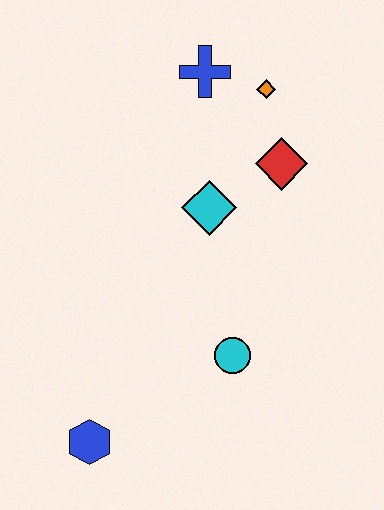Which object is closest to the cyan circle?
The cyan diamond is closest to the cyan circle.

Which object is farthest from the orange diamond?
The blue hexagon is farthest from the orange diamond.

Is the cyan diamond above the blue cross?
No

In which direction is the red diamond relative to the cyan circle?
The red diamond is above the cyan circle.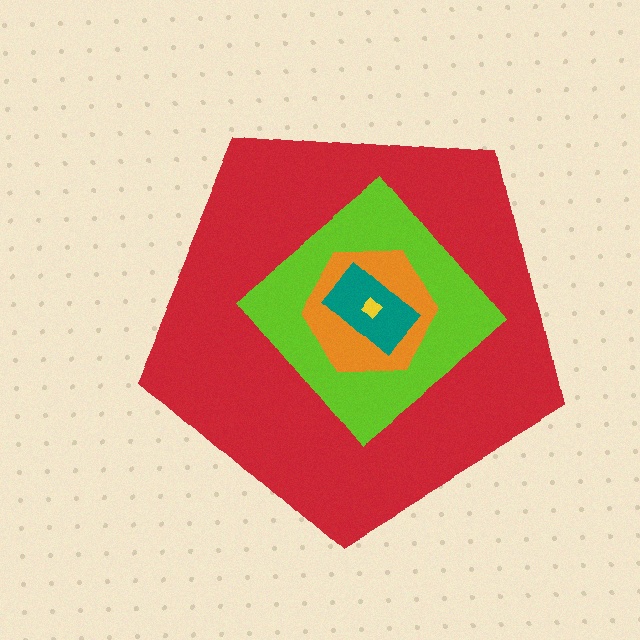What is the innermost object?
The yellow diamond.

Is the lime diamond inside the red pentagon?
Yes.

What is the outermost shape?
The red pentagon.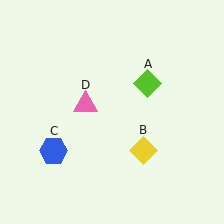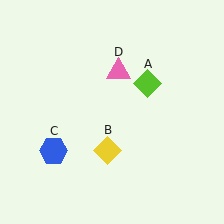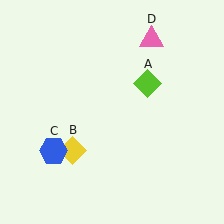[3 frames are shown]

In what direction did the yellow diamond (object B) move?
The yellow diamond (object B) moved left.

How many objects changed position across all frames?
2 objects changed position: yellow diamond (object B), pink triangle (object D).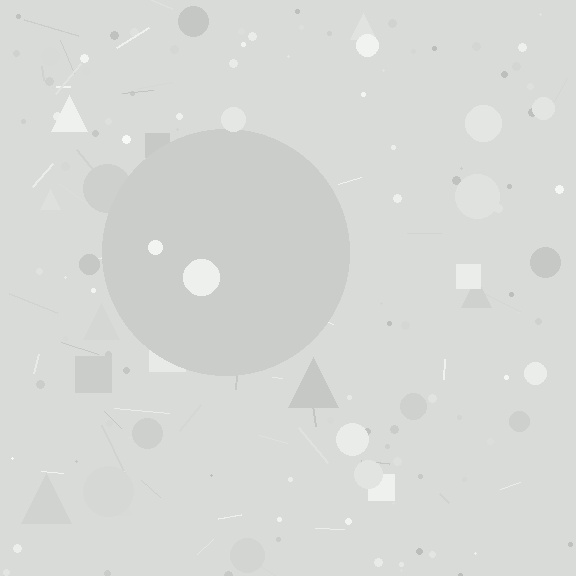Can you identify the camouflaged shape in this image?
The camouflaged shape is a circle.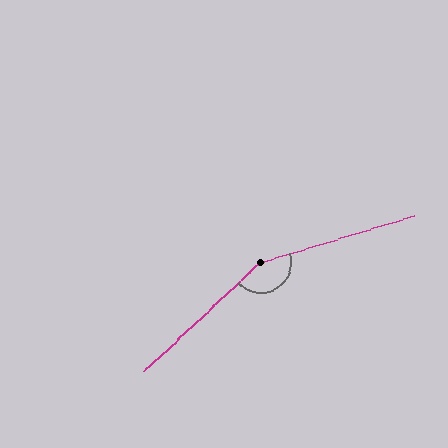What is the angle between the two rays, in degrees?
Approximately 154 degrees.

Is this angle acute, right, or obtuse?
It is obtuse.